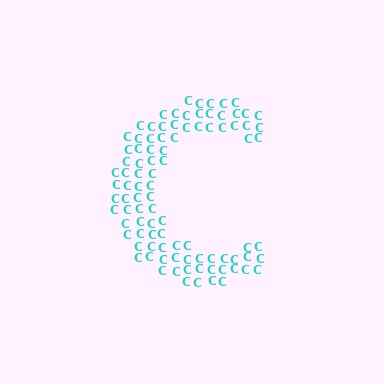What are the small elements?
The small elements are letter C's.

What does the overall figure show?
The overall figure shows the letter C.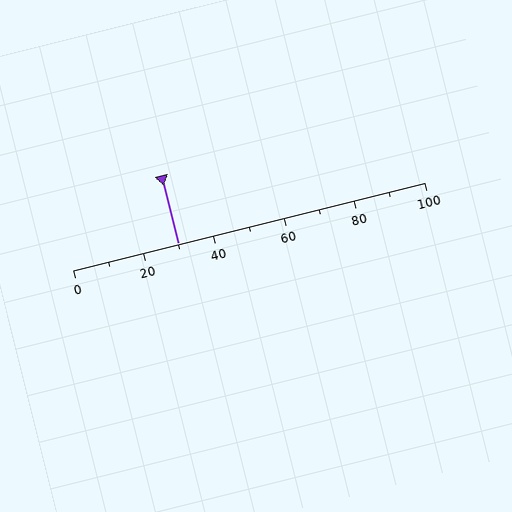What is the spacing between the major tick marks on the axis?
The major ticks are spaced 20 apart.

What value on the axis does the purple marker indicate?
The marker indicates approximately 30.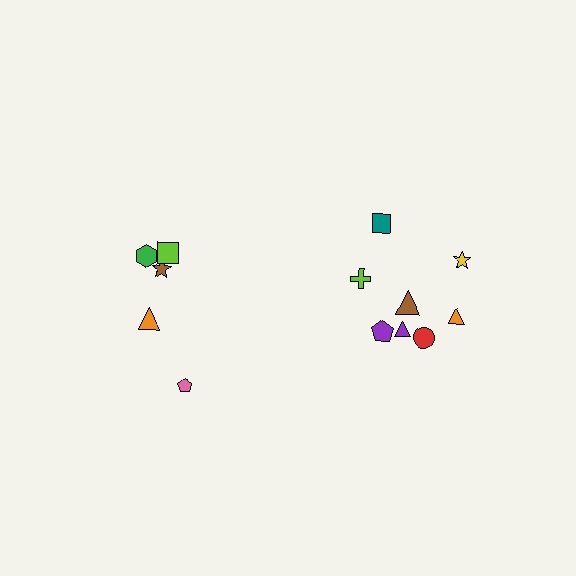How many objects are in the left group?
There are 5 objects.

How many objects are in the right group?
There are 8 objects.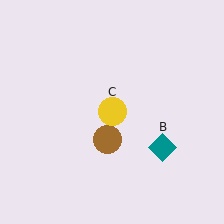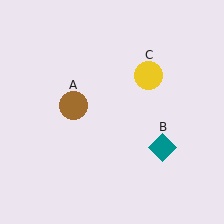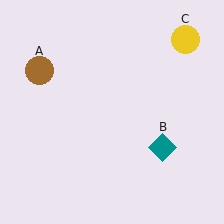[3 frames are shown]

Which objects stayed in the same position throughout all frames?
Teal diamond (object B) remained stationary.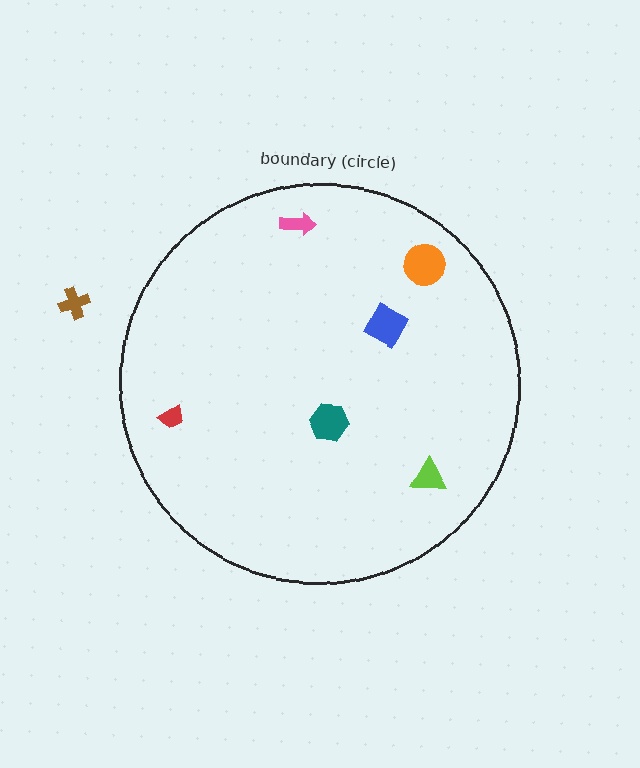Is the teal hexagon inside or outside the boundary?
Inside.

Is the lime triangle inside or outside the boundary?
Inside.